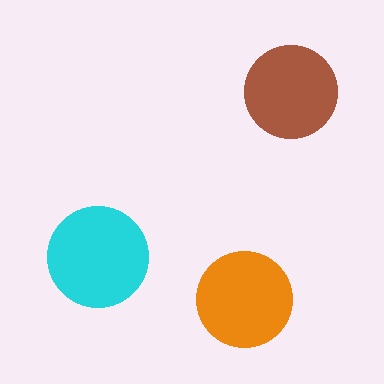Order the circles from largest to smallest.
the cyan one, the orange one, the brown one.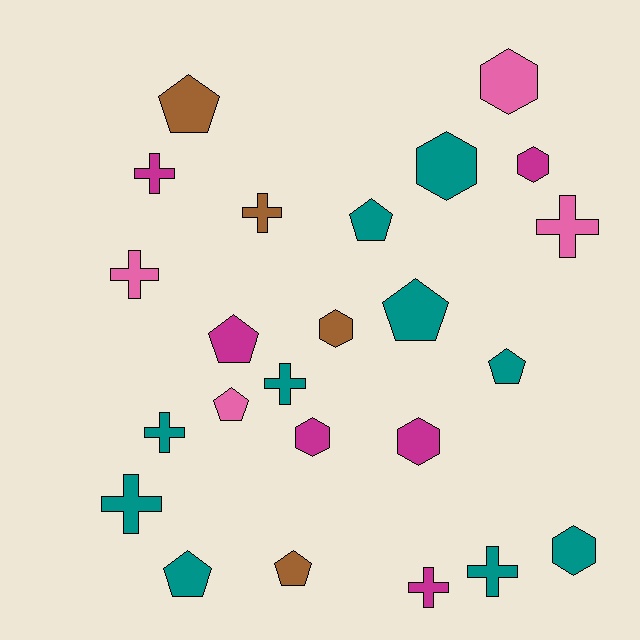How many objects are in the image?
There are 24 objects.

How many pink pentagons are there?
There is 1 pink pentagon.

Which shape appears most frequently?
Cross, with 9 objects.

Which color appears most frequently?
Teal, with 10 objects.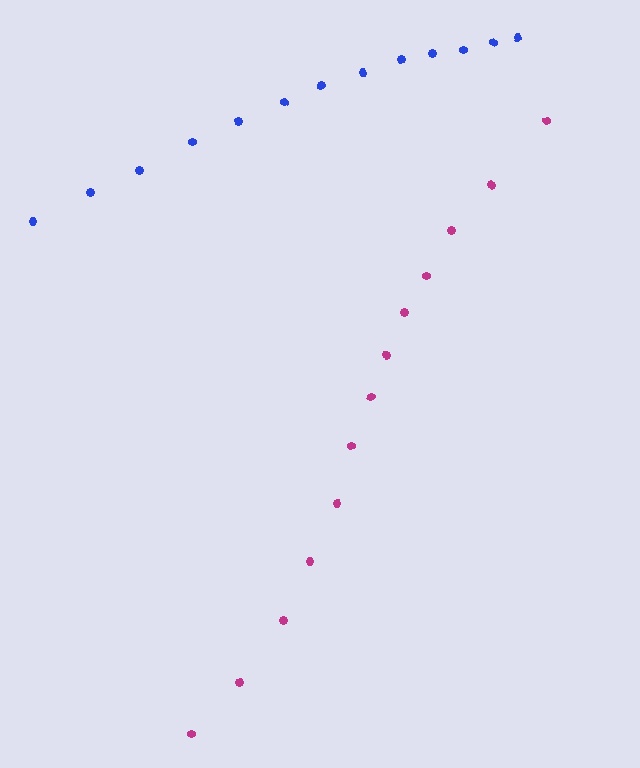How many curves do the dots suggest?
There are 2 distinct paths.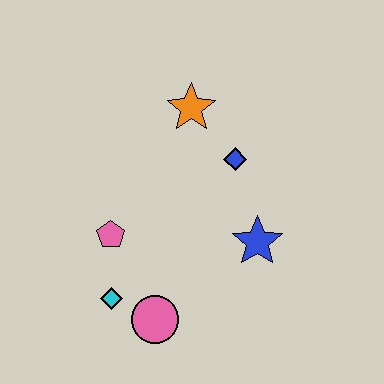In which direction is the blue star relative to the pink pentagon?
The blue star is to the right of the pink pentagon.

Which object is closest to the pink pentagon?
The cyan diamond is closest to the pink pentagon.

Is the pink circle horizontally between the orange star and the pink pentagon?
Yes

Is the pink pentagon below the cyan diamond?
No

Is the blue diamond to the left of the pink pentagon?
No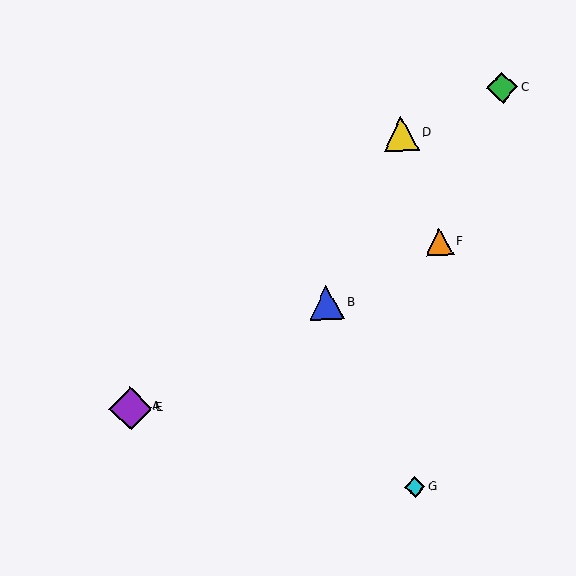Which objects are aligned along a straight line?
Objects A, B, E, F are aligned along a straight line.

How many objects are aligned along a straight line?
4 objects (A, B, E, F) are aligned along a straight line.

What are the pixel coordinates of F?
Object F is at (440, 242).